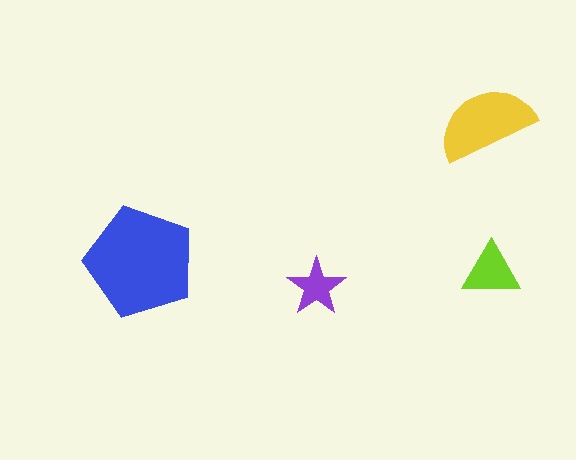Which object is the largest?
The blue pentagon.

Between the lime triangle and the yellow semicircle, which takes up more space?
The yellow semicircle.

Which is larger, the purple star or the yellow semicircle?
The yellow semicircle.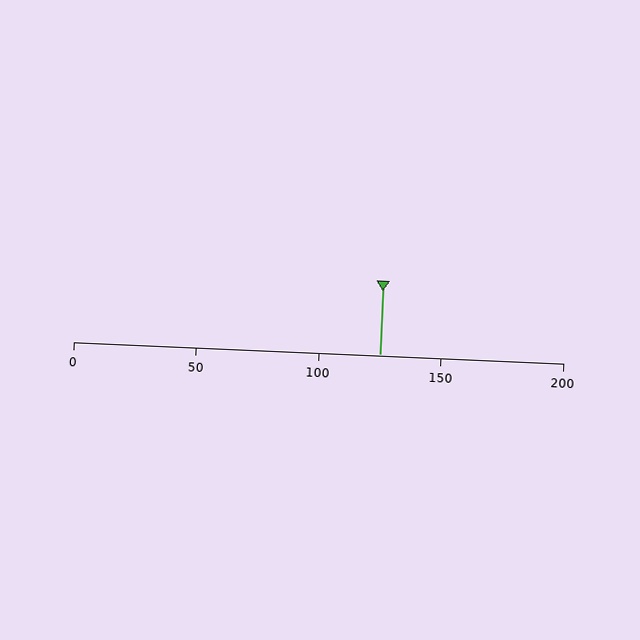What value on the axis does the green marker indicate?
The marker indicates approximately 125.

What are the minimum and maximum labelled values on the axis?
The axis runs from 0 to 200.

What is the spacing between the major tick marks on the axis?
The major ticks are spaced 50 apart.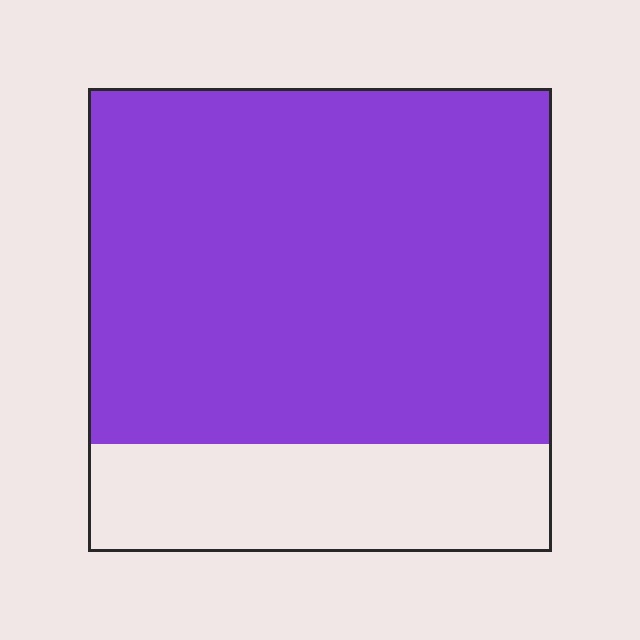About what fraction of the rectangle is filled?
About three quarters (3/4).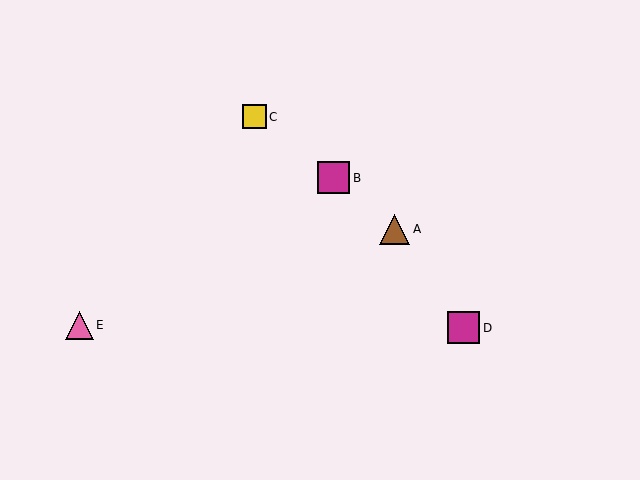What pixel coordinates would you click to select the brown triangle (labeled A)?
Click at (395, 229) to select the brown triangle A.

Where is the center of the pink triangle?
The center of the pink triangle is at (79, 325).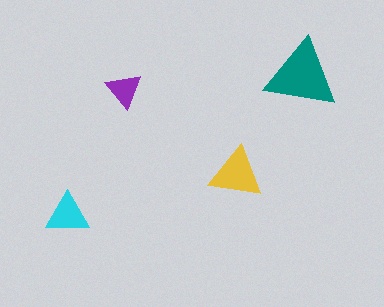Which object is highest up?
The teal triangle is topmost.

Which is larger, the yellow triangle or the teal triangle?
The teal one.